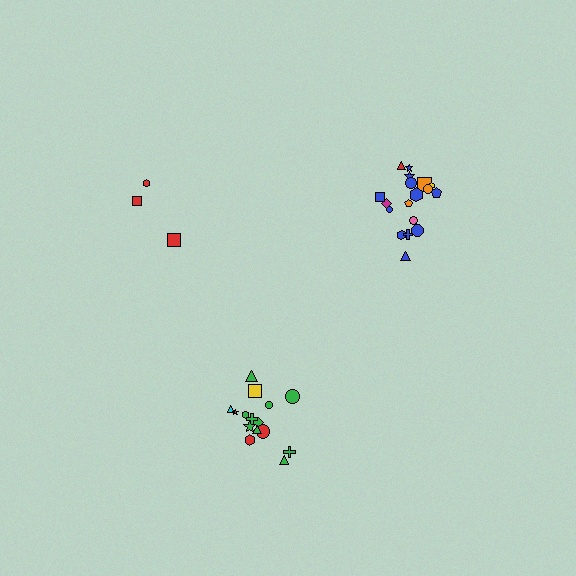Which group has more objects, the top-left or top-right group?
The top-right group.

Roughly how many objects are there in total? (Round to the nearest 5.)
Roughly 35 objects in total.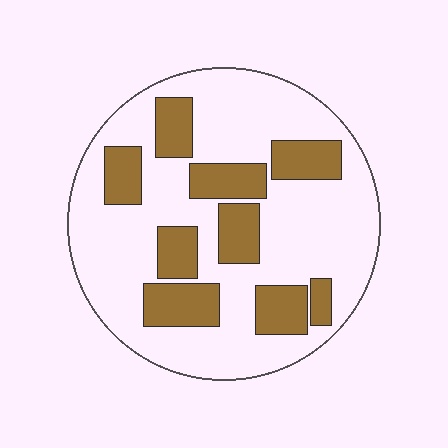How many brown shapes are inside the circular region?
9.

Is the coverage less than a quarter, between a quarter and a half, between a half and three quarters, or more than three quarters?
Between a quarter and a half.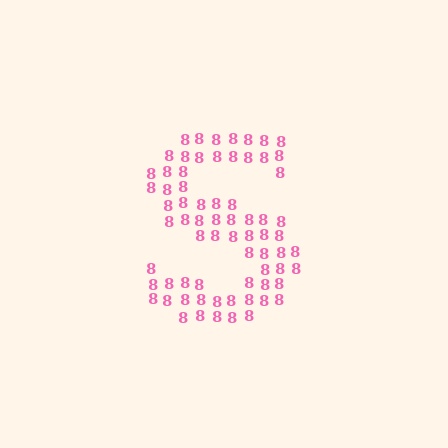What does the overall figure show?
The overall figure shows the letter S.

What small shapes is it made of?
It is made of small digit 8's.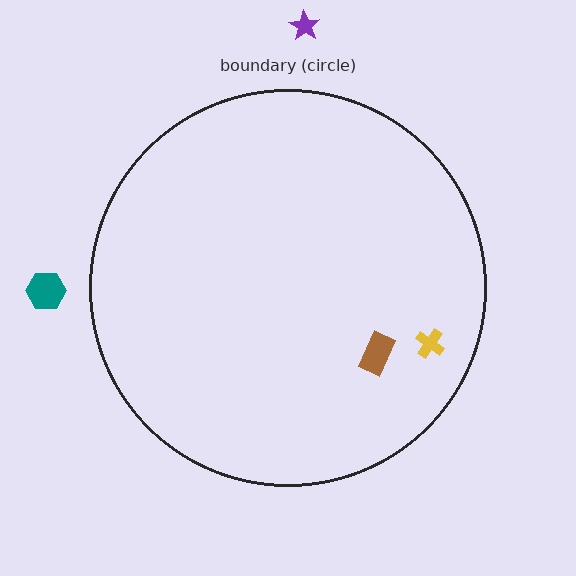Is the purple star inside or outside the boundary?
Outside.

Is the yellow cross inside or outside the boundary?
Inside.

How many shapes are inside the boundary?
2 inside, 2 outside.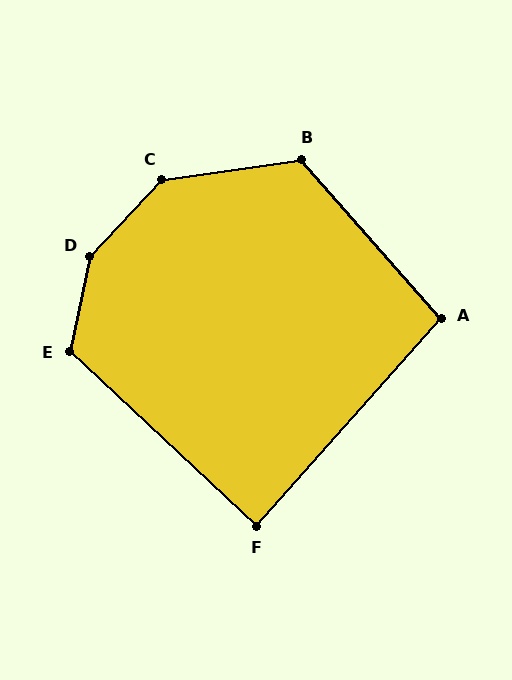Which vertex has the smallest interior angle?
F, at approximately 88 degrees.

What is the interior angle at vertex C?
Approximately 141 degrees (obtuse).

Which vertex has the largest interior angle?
D, at approximately 148 degrees.